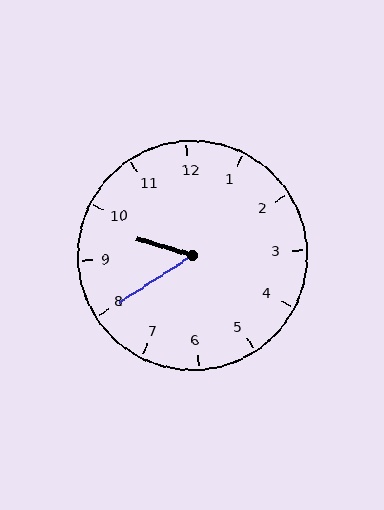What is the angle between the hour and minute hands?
Approximately 50 degrees.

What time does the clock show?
9:40.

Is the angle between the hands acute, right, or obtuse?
It is acute.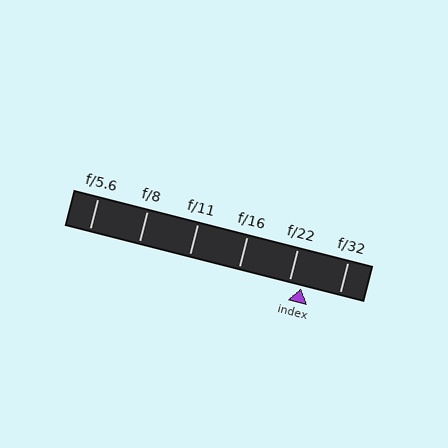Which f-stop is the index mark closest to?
The index mark is closest to f/22.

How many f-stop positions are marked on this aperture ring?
There are 6 f-stop positions marked.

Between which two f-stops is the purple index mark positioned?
The index mark is between f/22 and f/32.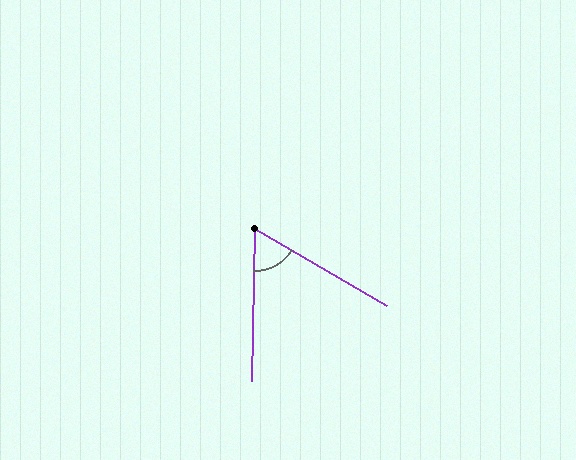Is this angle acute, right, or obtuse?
It is acute.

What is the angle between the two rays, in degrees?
Approximately 61 degrees.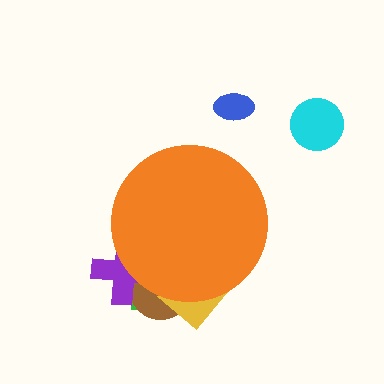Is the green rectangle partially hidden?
Yes, the green rectangle is partially hidden behind the orange circle.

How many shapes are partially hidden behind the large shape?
4 shapes are partially hidden.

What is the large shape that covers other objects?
An orange circle.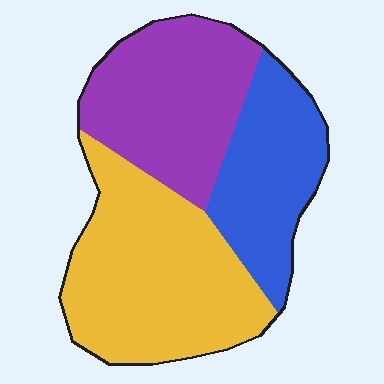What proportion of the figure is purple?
Purple covers 32% of the figure.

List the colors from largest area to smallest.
From largest to smallest: yellow, purple, blue.